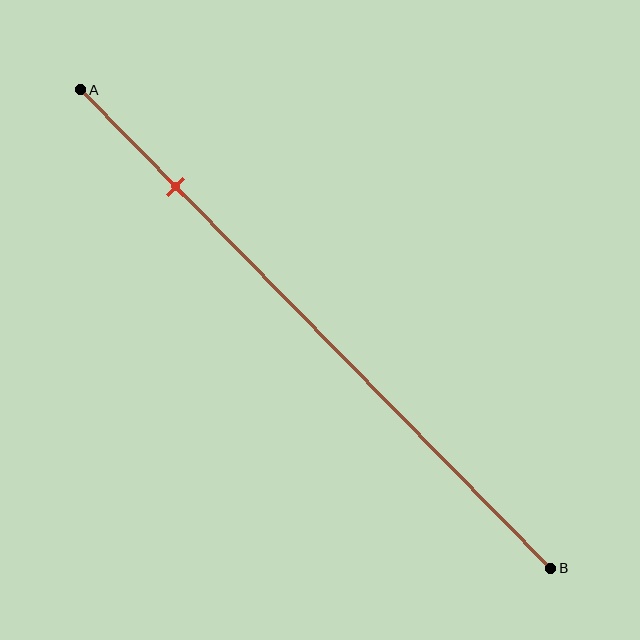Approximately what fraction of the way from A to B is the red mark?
The red mark is approximately 20% of the way from A to B.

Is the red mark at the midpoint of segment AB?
No, the mark is at about 20% from A, not at the 50% midpoint.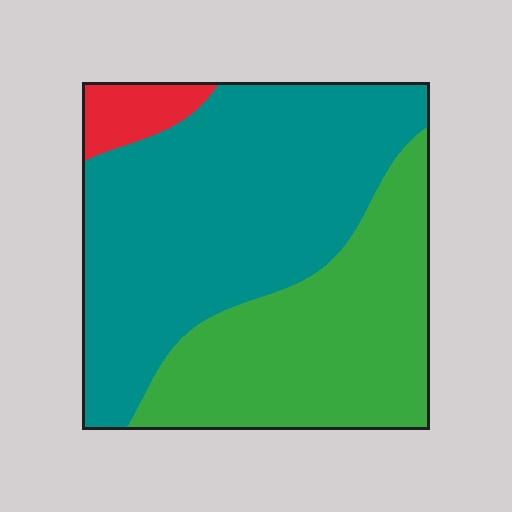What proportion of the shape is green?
Green takes up between a quarter and a half of the shape.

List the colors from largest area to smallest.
From largest to smallest: teal, green, red.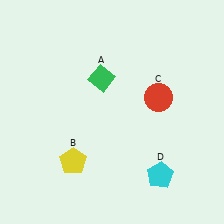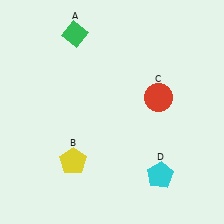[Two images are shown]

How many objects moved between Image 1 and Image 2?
1 object moved between the two images.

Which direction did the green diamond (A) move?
The green diamond (A) moved up.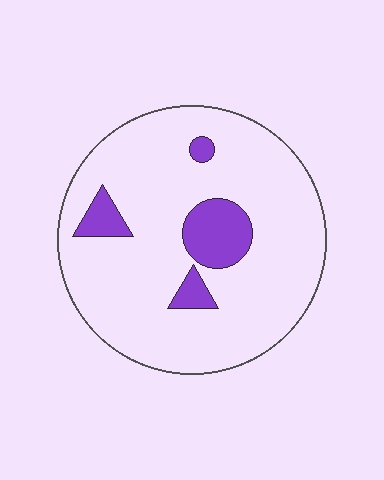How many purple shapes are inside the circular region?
4.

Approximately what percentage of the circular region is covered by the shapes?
Approximately 15%.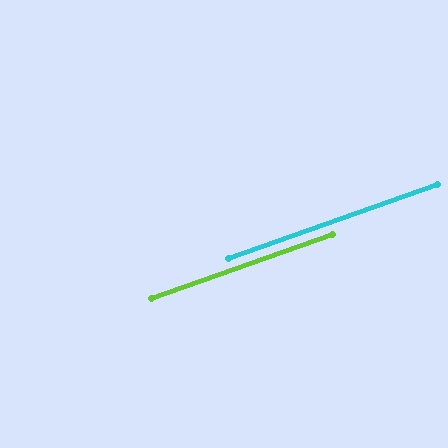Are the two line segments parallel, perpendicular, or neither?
Parallel — their directions differ by only 0.2°.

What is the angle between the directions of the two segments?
Approximately 0 degrees.